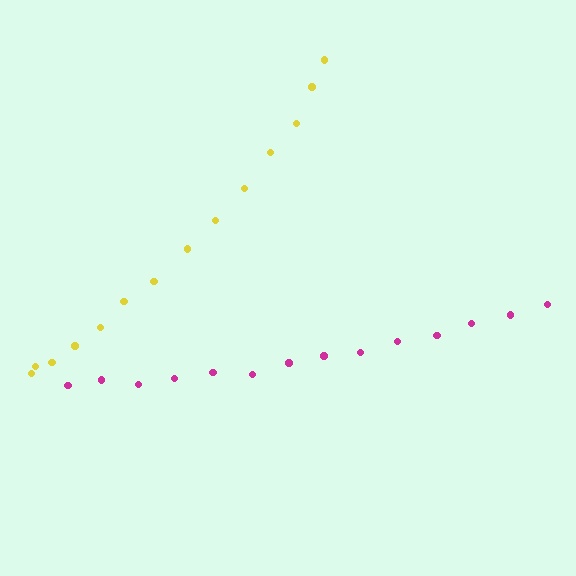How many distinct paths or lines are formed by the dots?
There are 2 distinct paths.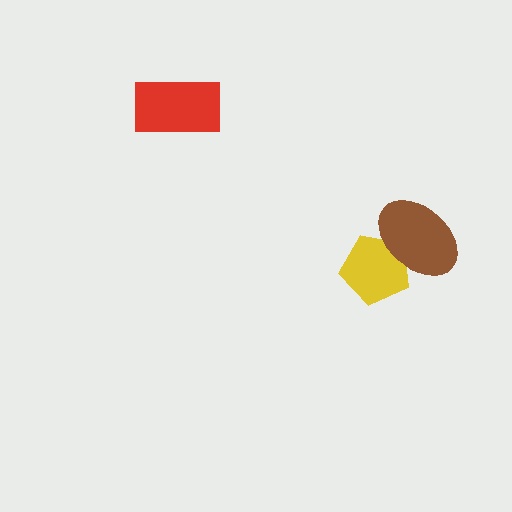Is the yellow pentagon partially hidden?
Yes, it is partially covered by another shape.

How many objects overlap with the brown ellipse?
1 object overlaps with the brown ellipse.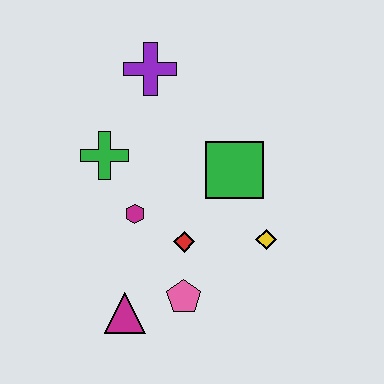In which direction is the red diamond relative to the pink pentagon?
The red diamond is above the pink pentagon.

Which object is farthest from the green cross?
The yellow diamond is farthest from the green cross.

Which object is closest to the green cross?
The magenta hexagon is closest to the green cross.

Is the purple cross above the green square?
Yes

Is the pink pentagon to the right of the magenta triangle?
Yes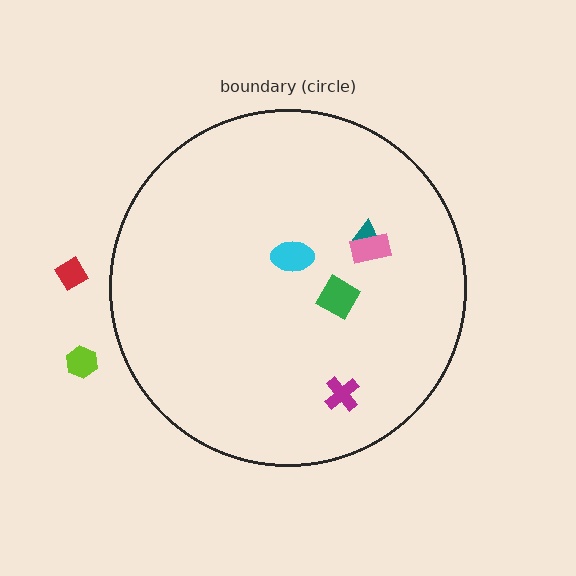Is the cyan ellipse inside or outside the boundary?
Inside.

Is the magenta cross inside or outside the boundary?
Inside.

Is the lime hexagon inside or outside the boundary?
Outside.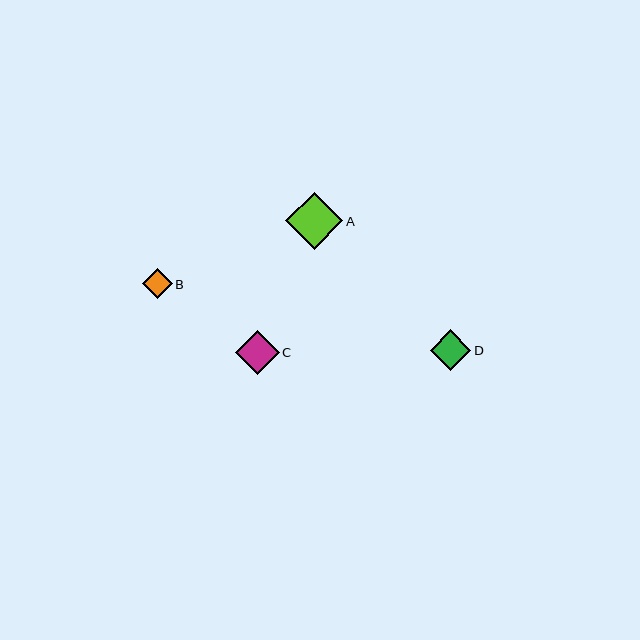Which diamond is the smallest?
Diamond B is the smallest with a size of approximately 30 pixels.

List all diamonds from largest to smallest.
From largest to smallest: A, C, D, B.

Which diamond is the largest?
Diamond A is the largest with a size of approximately 57 pixels.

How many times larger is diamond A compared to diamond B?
Diamond A is approximately 1.9 times the size of diamond B.